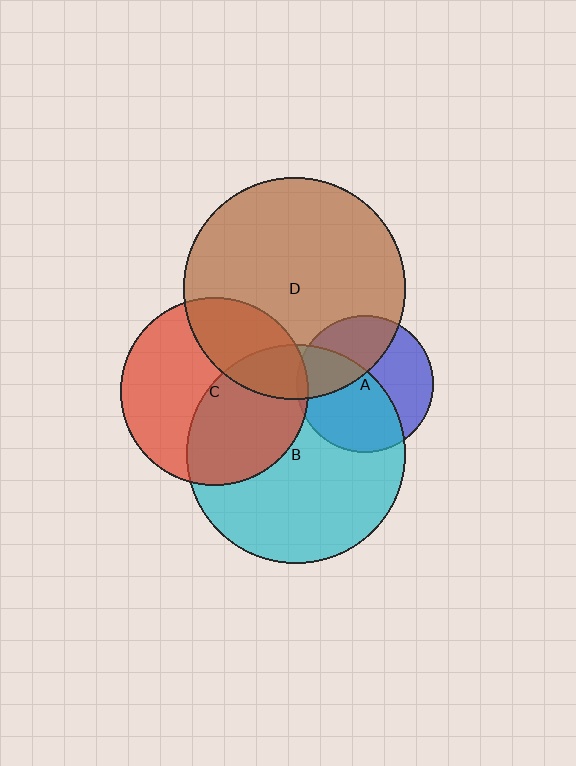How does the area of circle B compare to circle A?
Approximately 2.5 times.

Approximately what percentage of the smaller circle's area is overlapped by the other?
Approximately 45%.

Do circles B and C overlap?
Yes.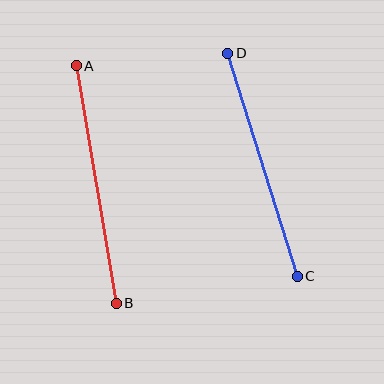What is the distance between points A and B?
The distance is approximately 241 pixels.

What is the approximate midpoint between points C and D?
The midpoint is at approximately (262, 165) pixels.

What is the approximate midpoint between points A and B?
The midpoint is at approximately (96, 184) pixels.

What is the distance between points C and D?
The distance is approximately 233 pixels.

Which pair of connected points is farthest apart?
Points A and B are farthest apart.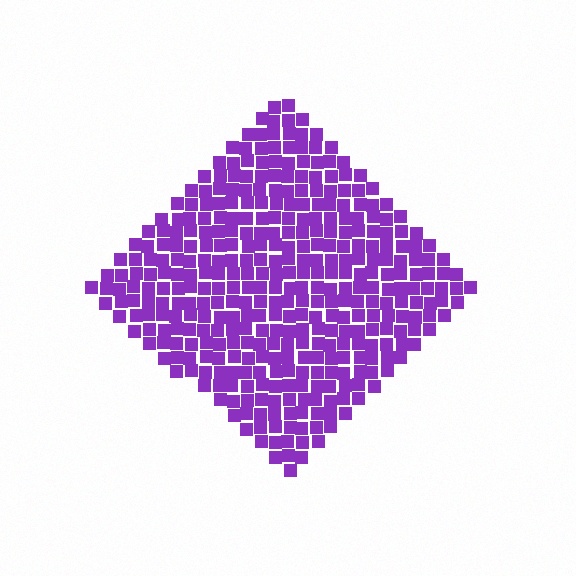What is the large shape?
The large shape is a diamond.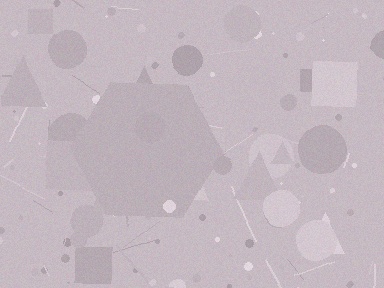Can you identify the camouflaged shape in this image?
The camouflaged shape is a hexagon.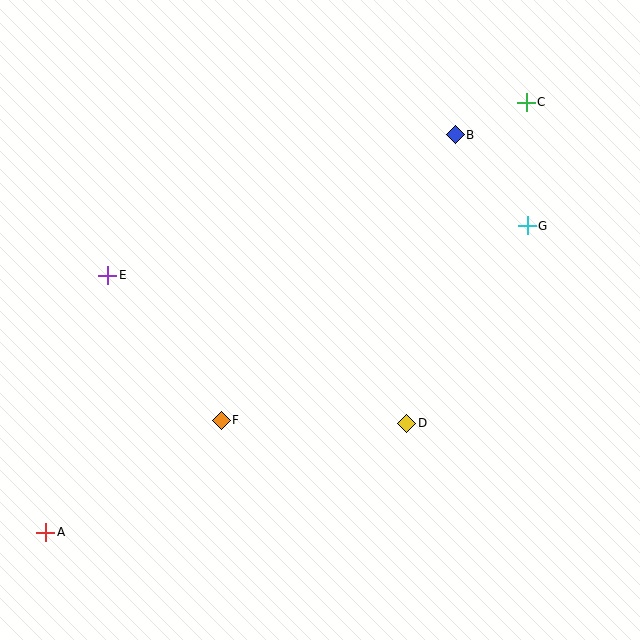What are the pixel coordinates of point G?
Point G is at (527, 226).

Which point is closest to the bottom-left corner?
Point A is closest to the bottom-left corner.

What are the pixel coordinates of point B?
Point B is at (455, 135).